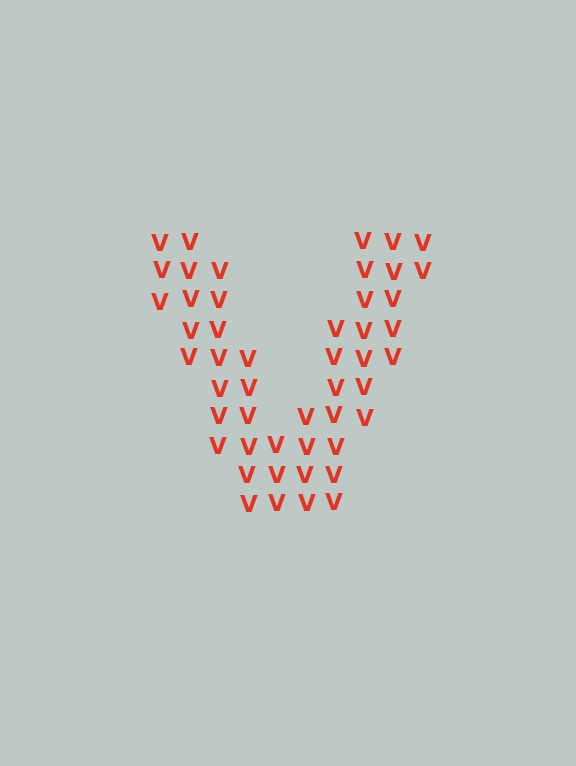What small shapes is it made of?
It is made of small letter V's.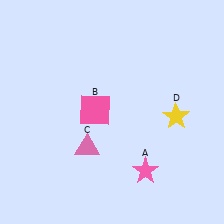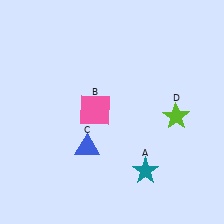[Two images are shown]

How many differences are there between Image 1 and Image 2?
There are 3 differences between the two images.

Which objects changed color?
A changed from pink to teal. C changed from pink to blue. D changed from yellow to lime.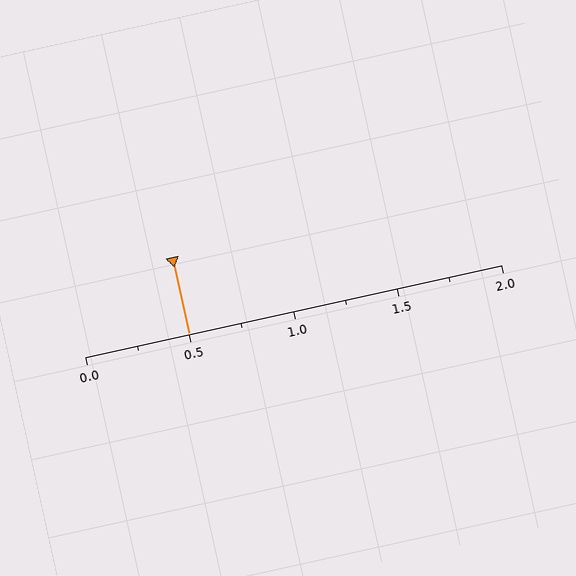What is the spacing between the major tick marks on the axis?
The major ticks are spaced 0.5 apart.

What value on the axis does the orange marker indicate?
The marker indicates approximately 0.5.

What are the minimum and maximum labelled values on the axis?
The axis runs from 0.0 to 2.0.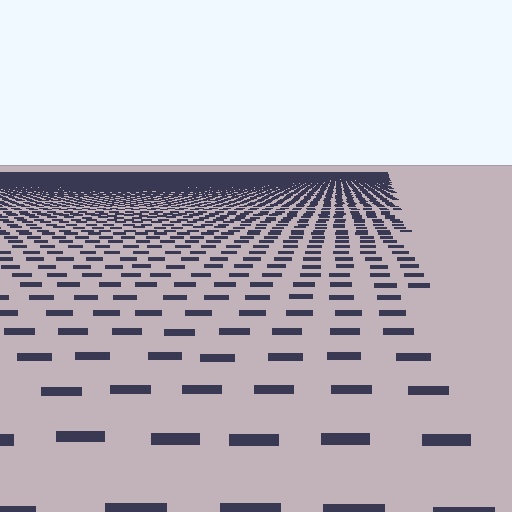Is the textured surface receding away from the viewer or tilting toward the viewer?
The surface is receding away from the viewer. Texture elements get smaller and denser toward the top.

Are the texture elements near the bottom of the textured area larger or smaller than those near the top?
Larger. Near the bottom, elements are closer to the viewer and appear at a bigger on-screen size.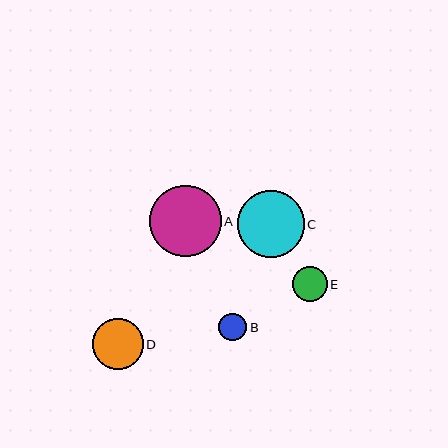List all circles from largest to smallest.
From largest to smallest: A, C, D, E, B.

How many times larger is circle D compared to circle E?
Circle D is approximately 1.5 times the size of circle E.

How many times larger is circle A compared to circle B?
Circle A is approximately 2.6 times the size of circle B.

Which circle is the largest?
Circle A is the largest with a size of approximately 71 pixels.